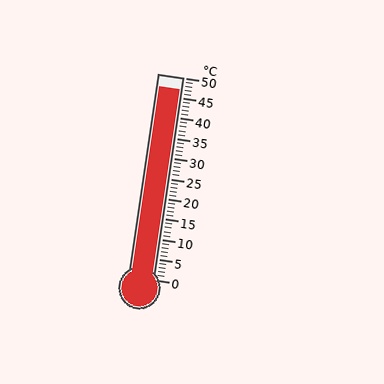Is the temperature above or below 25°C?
The temperature is above 25°C.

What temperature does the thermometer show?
The thermometer shows approximately 47°C.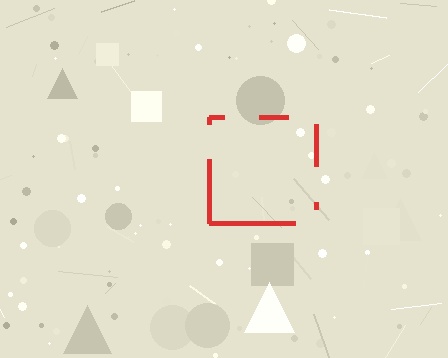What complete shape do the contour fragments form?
The contour fragments form a square.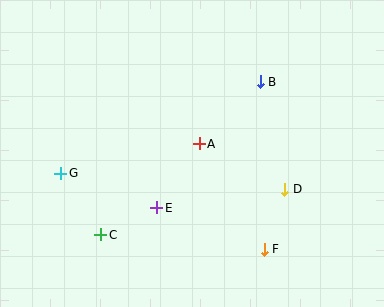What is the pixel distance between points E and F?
The distance between E and F is 115 pixels.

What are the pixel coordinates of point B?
Point B is at (260, 82).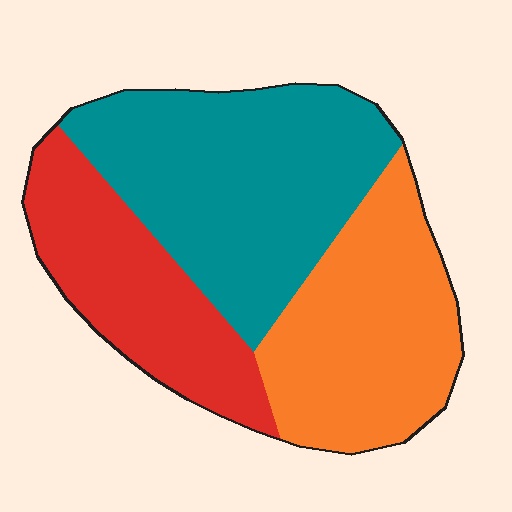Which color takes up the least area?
Red, at roughly 25%.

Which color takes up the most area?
Teal, at roughly 40%.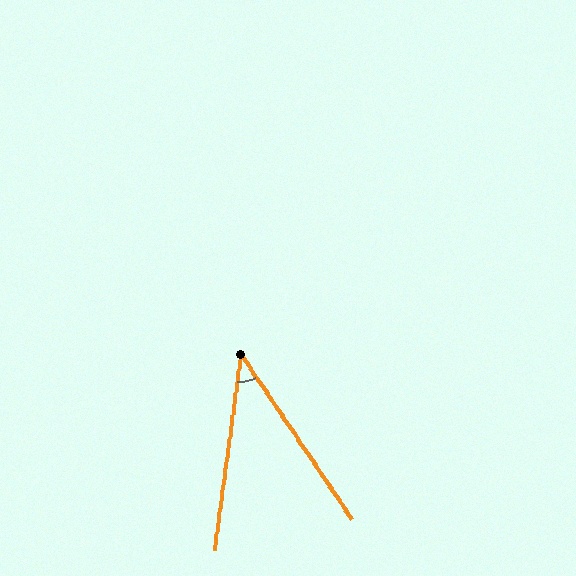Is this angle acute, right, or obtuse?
It is acute.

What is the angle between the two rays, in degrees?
Approximately 42 degrees.